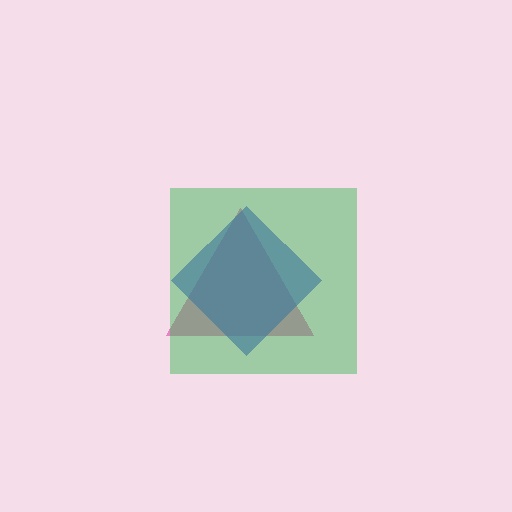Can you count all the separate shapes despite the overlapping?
Yes, there are 3 separate shapes.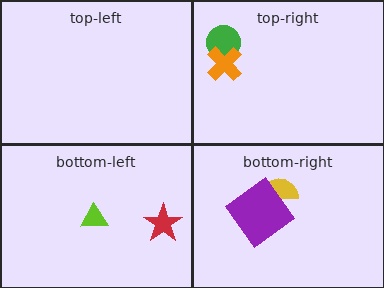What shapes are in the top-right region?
The green circle, the orange cross.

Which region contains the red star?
The bottom-left region.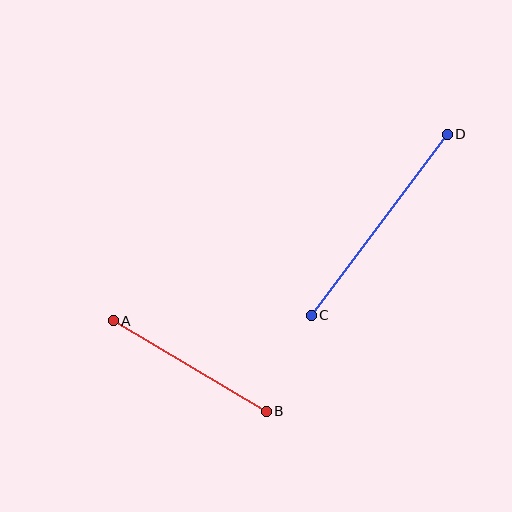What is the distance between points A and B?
The distance is approximately 178 pixels.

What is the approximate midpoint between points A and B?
The midpoint is at approximately (190, 366) pixels.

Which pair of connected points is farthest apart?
Points C and D are farthest apart.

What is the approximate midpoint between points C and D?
The midpoint is at approximately (379, 225) pixels.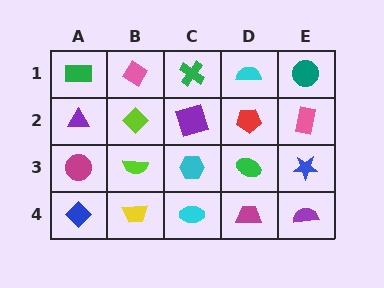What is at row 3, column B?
A lime semicircle.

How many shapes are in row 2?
5 shapes.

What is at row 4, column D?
A magenta trapezoid.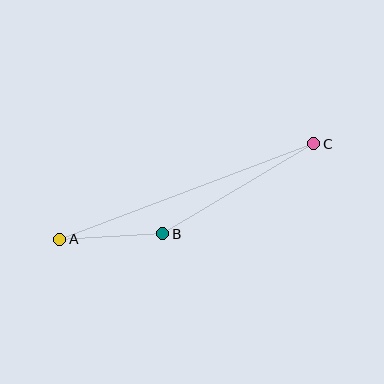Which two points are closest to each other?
Points A and B are closest to each other.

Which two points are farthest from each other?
Points A and C are farthest from each other.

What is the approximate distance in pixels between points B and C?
The distance between B and C is approximately 176 pixels.